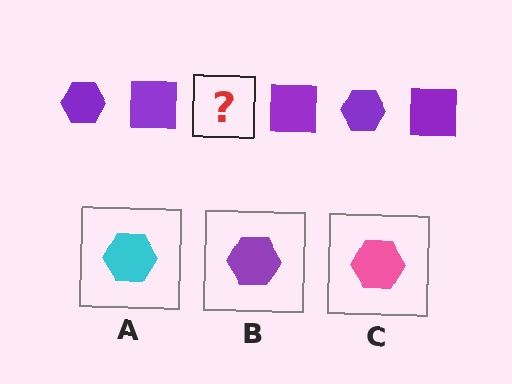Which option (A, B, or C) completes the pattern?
B.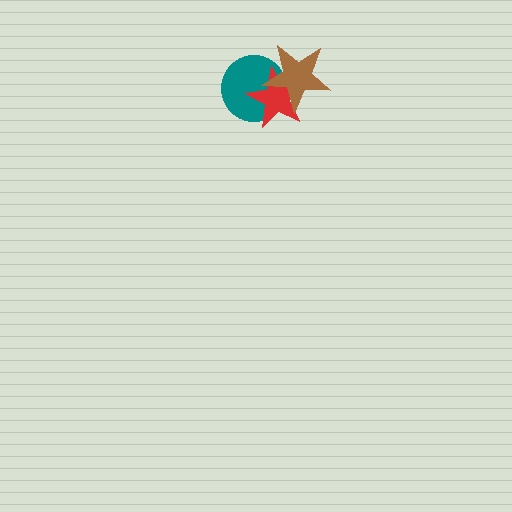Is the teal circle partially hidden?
Yes, it is partially covered by another shape.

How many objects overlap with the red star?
2 objects overlap with the red star.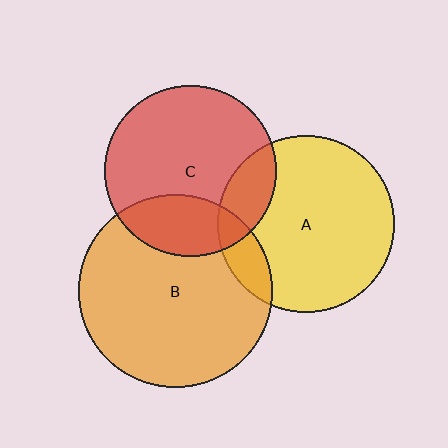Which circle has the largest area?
Circle B (orange).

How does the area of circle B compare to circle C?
Approximately 1.3 times.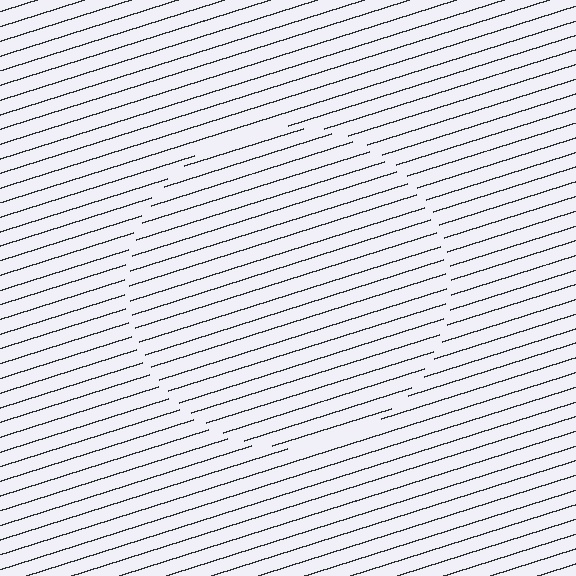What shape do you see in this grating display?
An illusory circle. The interior of the shape contains the same grating, shifted by half a period — the contour is defined by the phase discontinuity where line-ends from the inner and outer gratings abut.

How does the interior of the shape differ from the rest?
The interior of the shape contains the same grating, shifted by half a period — the contour is defined by the phase discontinuity where line-ends from the inner and outer gratings abut.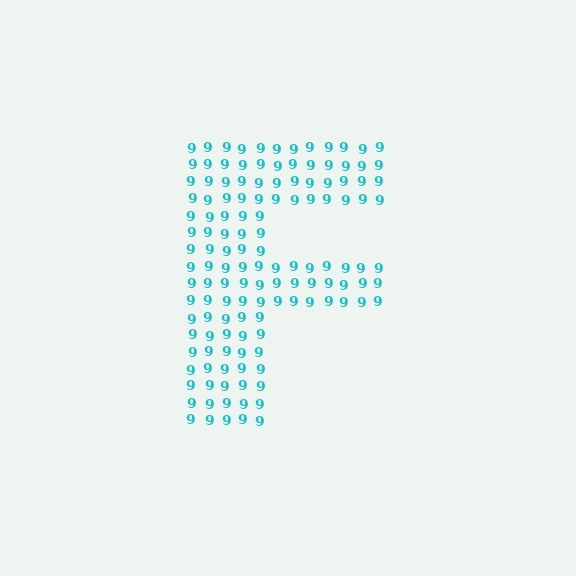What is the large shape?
The large shape is the letter F.